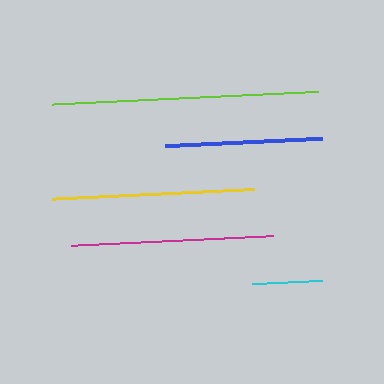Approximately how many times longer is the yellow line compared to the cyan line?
The yellow line is approximately 2.9 times the length of the cyan line.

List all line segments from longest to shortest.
From longest to shortest: lime, yellow, magenta, blue, cyan.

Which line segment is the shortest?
The cyan line is the shortest at approximately 70 pixels.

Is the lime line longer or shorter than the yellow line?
The lime line is longer than the yellow line.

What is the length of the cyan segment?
The cyan segment is approximately 70 pixels long.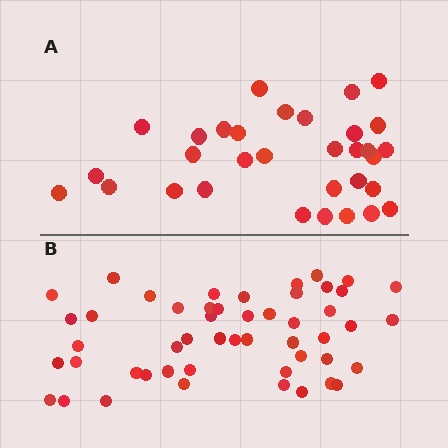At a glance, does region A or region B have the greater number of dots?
Region B (the bottom region) has more dots.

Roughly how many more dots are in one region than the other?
Region B has approximately 20 more dots than region A.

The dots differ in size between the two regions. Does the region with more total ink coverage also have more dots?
No. Region A has more total ink coverage because its dots are larger, but region B actually contains more individual dots. Total area can be misleading — the number of items is what matters here.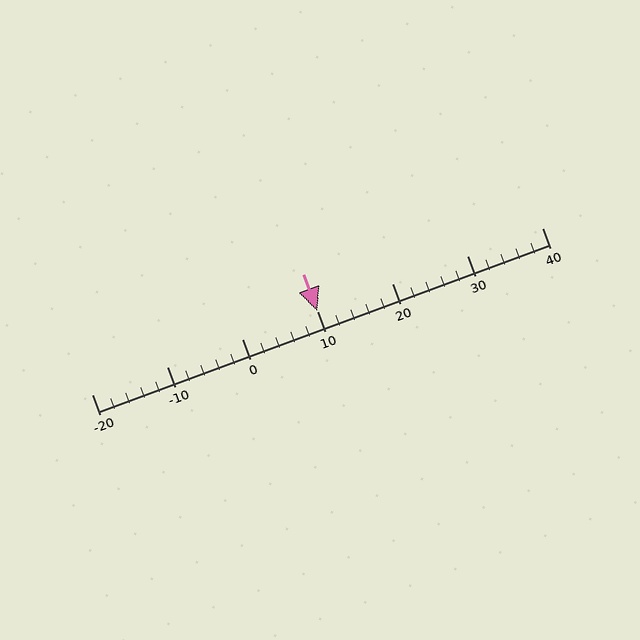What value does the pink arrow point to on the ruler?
The pink arrow points to approximately 10.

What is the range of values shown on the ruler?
The ruler shows values from -20 to 40.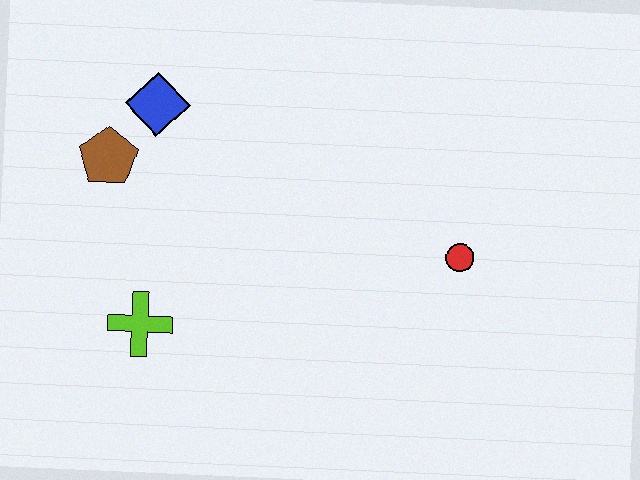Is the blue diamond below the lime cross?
No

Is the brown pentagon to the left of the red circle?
Yes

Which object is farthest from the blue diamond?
The red circle is farthest from the blue diamond.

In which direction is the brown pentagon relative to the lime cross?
The brown pentagon is above the lime cross.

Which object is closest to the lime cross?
The brown pentagon is closest to the lime cross.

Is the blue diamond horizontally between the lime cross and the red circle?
Yes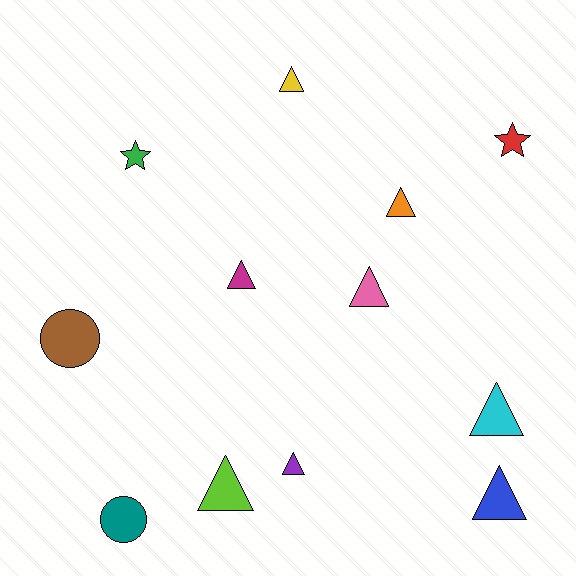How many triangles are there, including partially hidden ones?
There are 8 triangles.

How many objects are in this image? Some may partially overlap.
There are 12 objects.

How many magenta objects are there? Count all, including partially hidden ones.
There is 1 magenta object.